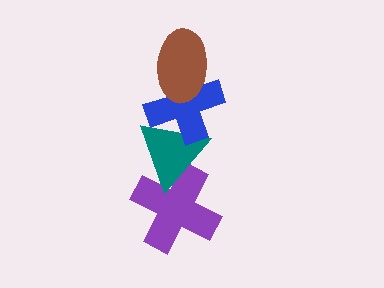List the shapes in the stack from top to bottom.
From top to bottom: the brown ellipse, the blue cross, the teal triangle, the purple cross.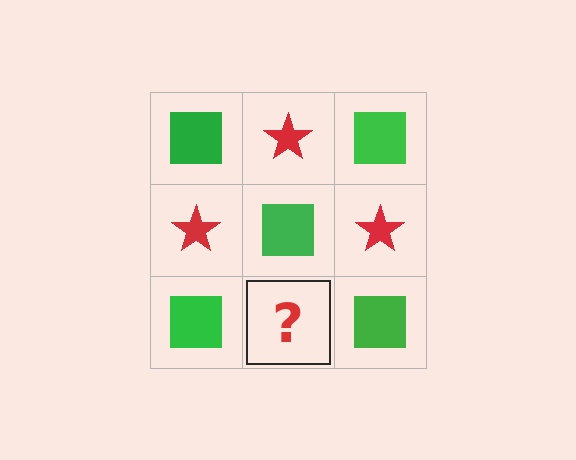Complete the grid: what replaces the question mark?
The question mark should be replaced with a red star.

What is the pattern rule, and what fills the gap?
The rule is that it alternates green square and red star in a checkerboard pattern. The gap should be filled with a red star.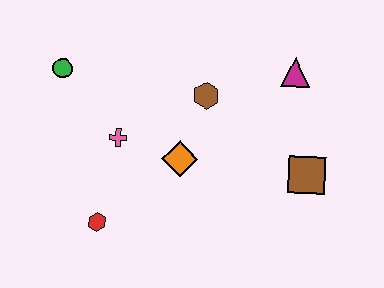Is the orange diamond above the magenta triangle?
No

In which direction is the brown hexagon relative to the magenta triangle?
The brown hexagon is to the left of the magenta triangle.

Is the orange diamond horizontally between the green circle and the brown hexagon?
Yes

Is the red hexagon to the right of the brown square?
No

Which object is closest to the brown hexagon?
The orange diamond is closest to the brown hexagon.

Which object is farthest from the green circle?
The brown square is farthest from the green circle.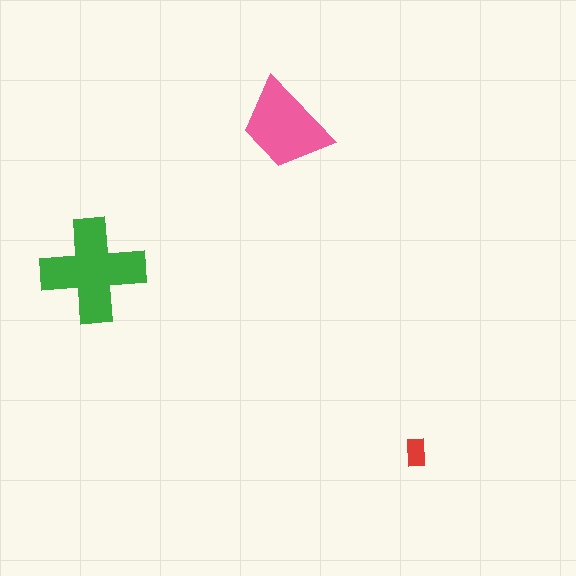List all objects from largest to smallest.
The green cross, the pink trapezoid, the red rectangle.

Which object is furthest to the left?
The green cross is leftmost.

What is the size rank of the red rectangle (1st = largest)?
3rd.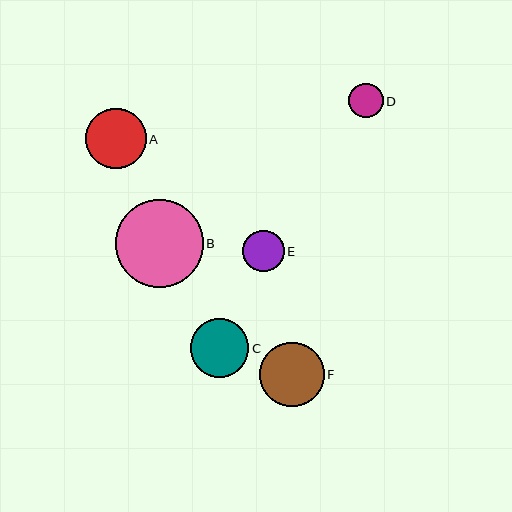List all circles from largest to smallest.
From largest to smallest: B, F, A, C, E, D.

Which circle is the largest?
Circle B is the largest with a size of approximately 88 pixels.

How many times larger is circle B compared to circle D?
Circle B is approximately 2.6 times the size of circle D.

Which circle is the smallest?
Circle D is the smallest with a size of approximately 34 pixels.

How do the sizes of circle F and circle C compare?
Circle F and circle C are approximately the same size.